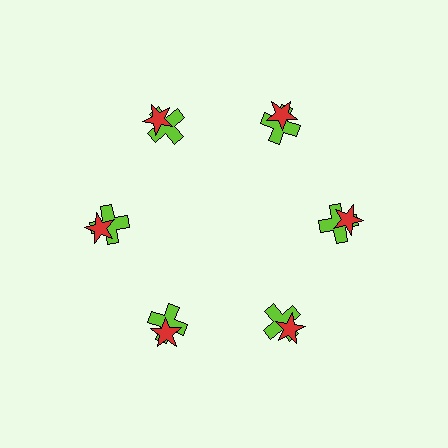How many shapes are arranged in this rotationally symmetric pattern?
There are 12 shapes, arranged in 6 groups of 2.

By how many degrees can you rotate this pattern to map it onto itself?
The pattern maps onto itself every 60 degrees of rotation.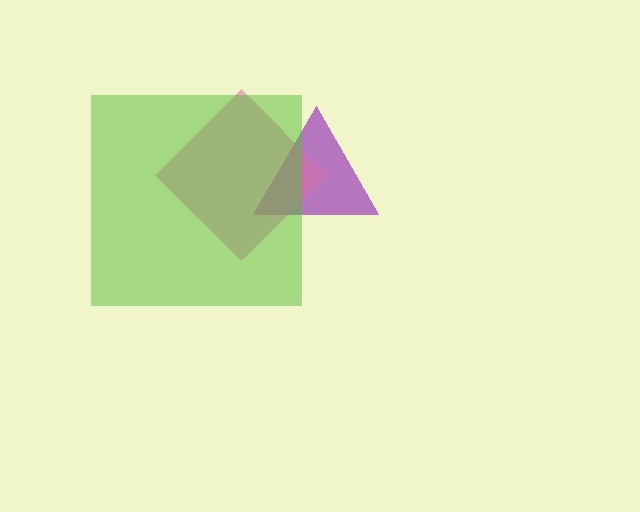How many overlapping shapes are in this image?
There are 3 overlapping shapes in the image.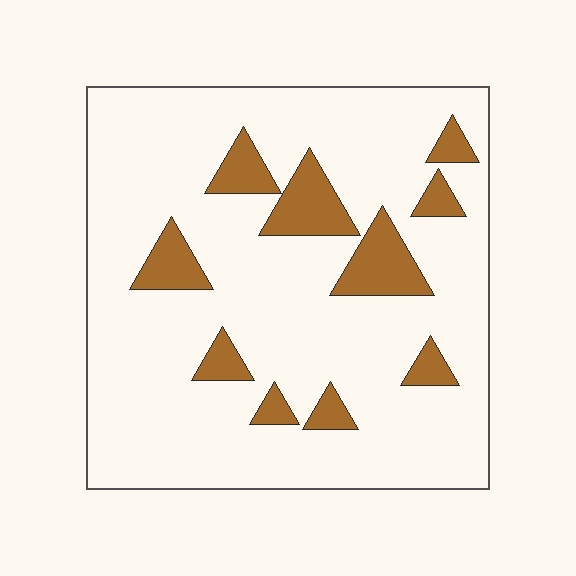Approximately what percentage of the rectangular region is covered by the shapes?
Approximately 15%.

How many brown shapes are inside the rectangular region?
10.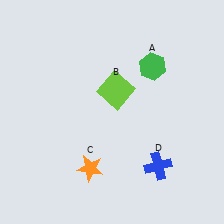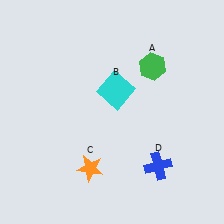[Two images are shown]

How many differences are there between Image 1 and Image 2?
There is 1 difference between the two images.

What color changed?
The square (B) changed from lime in Image 1 to cyan in Image 2.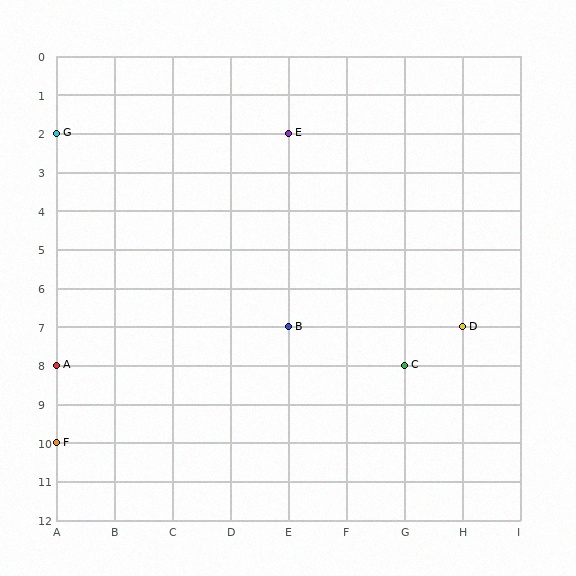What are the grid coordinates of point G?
Point G is at grid coordinates (A, 2).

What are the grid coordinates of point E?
Point E is at grid coordinates (E, 2).